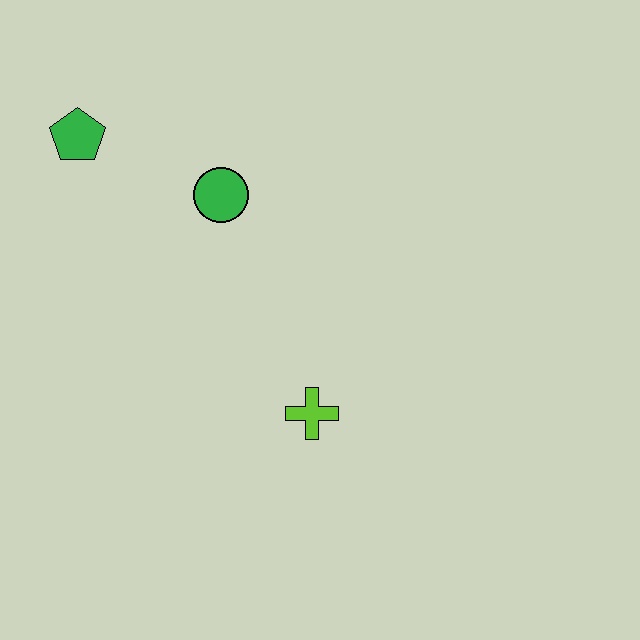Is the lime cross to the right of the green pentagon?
Yes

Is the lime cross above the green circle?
No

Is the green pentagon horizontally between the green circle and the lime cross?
No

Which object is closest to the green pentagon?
The green circle is closest to the green pentagon.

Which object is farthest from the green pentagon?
The lime cross is farthest from the green pentagon.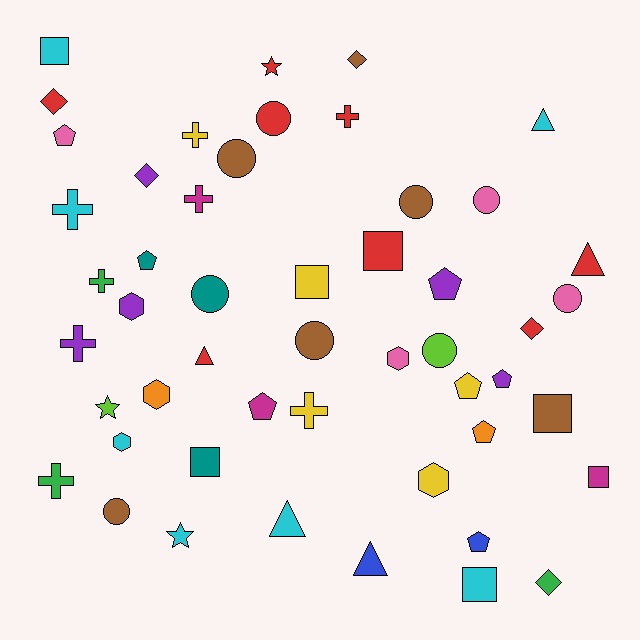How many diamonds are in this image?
There are 5 diamonds.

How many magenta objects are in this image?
There are 3 magenta objects.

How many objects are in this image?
There are 50 objects.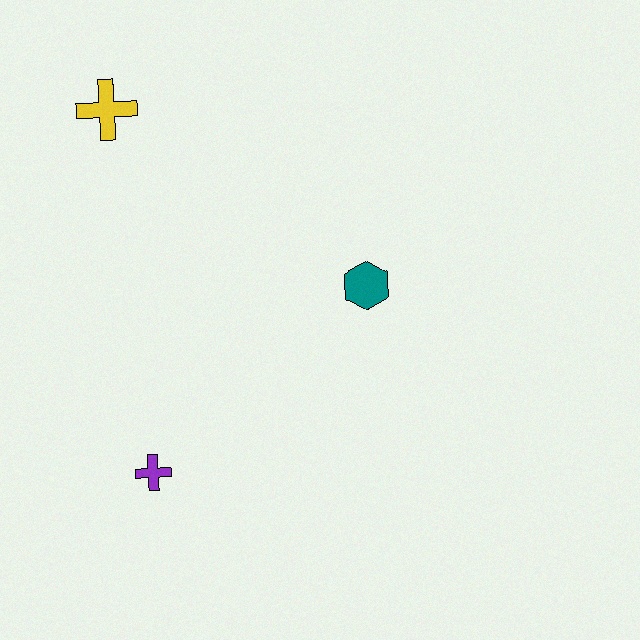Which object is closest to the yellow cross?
The teal hexagon is closest to the yellow cross.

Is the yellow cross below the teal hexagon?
No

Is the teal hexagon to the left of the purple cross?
No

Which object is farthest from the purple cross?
The yellow cross is farthest from the purple cross.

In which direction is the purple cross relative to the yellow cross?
The purple cross is below the yellow cross.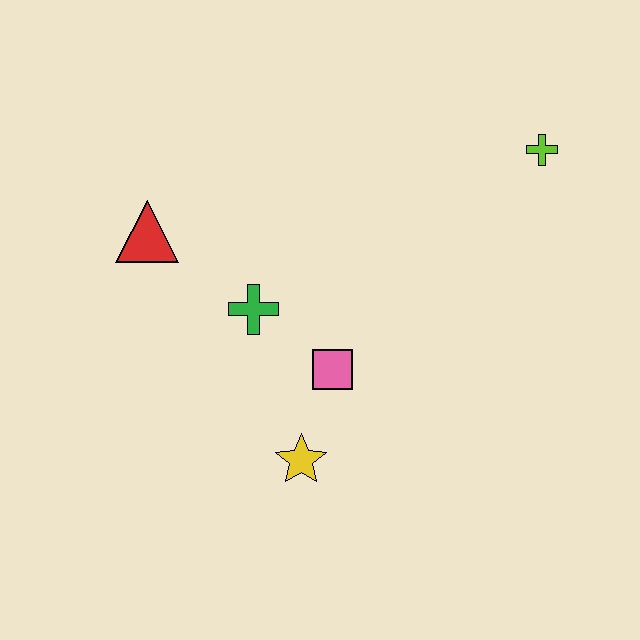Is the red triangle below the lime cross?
Yes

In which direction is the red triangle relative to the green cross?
The red triangle is to the left of the green cross.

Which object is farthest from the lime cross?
The red triangle is farthest from the lime cross.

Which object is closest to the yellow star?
The pink square is closest to the yellow star.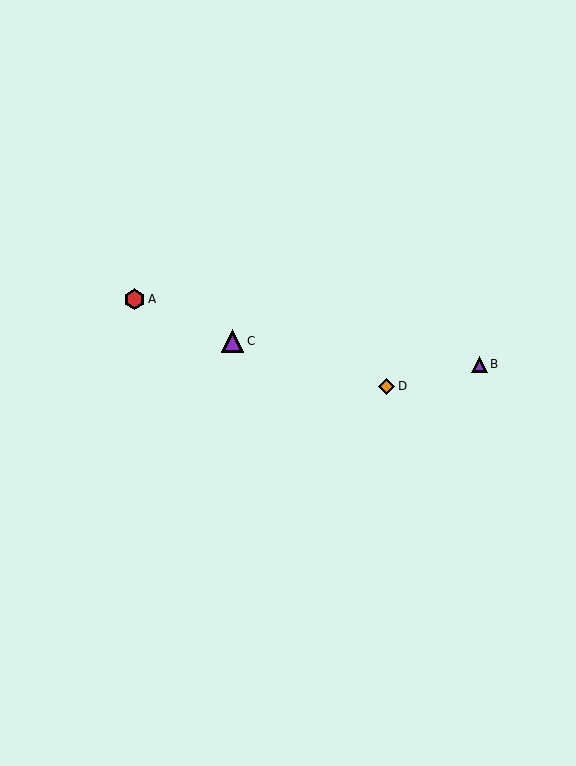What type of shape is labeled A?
Shape A is a red hexagon.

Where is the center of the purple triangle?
The center of the purple triangle is at (233, 341).